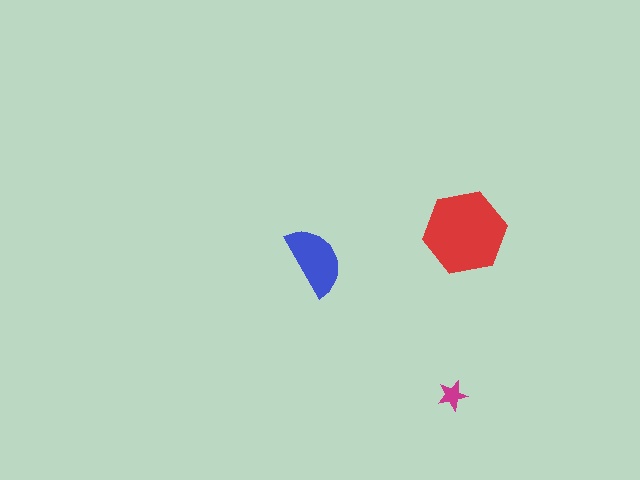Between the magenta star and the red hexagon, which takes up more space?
The red hexagon.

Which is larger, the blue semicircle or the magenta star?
The blue semicircle.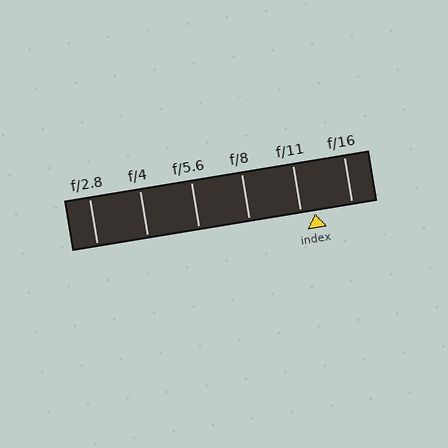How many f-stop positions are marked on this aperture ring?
There are 6 f-stop positions marked.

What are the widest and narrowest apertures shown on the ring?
The widest aperture shown is f/2.8 and the narrowest is f/16.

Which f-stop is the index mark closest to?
The index mark is closest to f/11.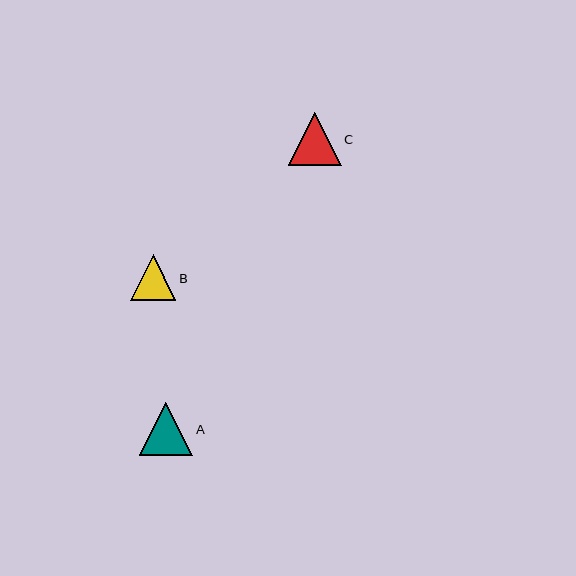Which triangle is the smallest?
Triangle B is the smallest with a size of approximately 45 pixels.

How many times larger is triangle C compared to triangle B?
Triangle C is approximately 1.2 times the size of triangle B.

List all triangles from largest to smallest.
From largest to smallest: A, C, B.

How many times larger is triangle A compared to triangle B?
Triangle A is approximately 1.2 times the size of triangle B.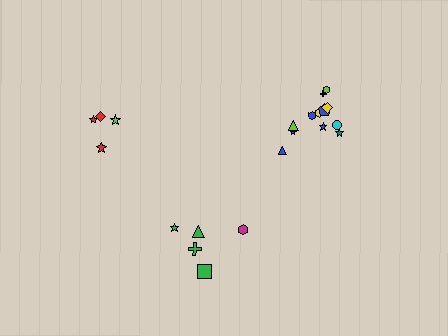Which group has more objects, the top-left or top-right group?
The top-right group.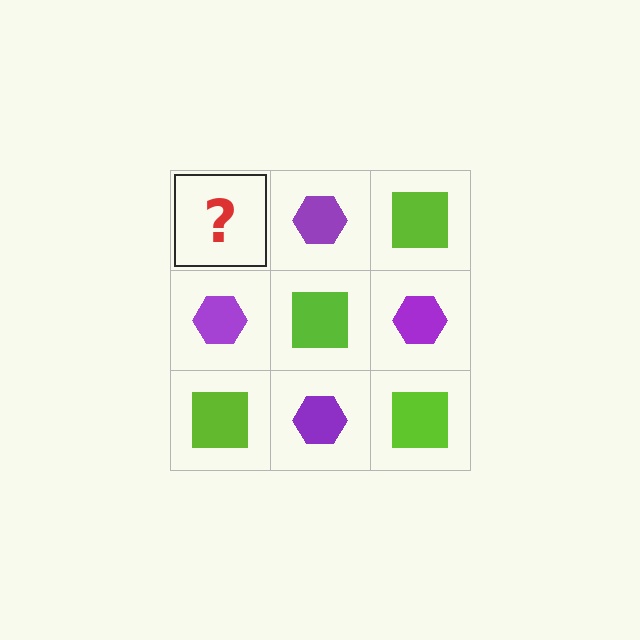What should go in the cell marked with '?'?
The missing cell should contain a lime square.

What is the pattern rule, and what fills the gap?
The rule is that it alternates lime square and purple hexagon in a checkerboard pattern. The gap should be filled with a lime square.